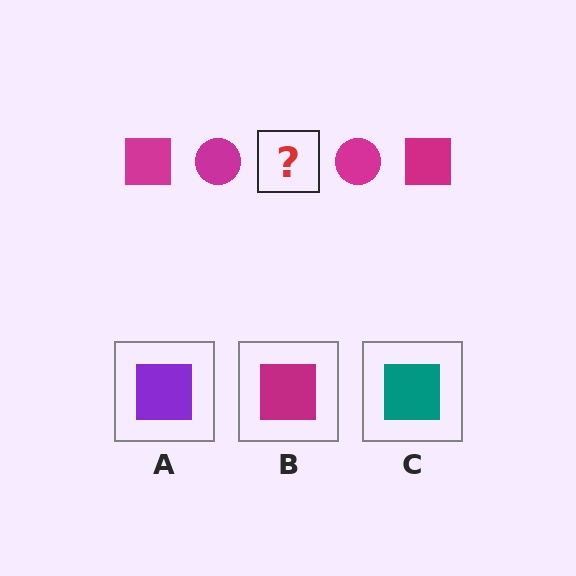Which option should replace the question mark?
Option B.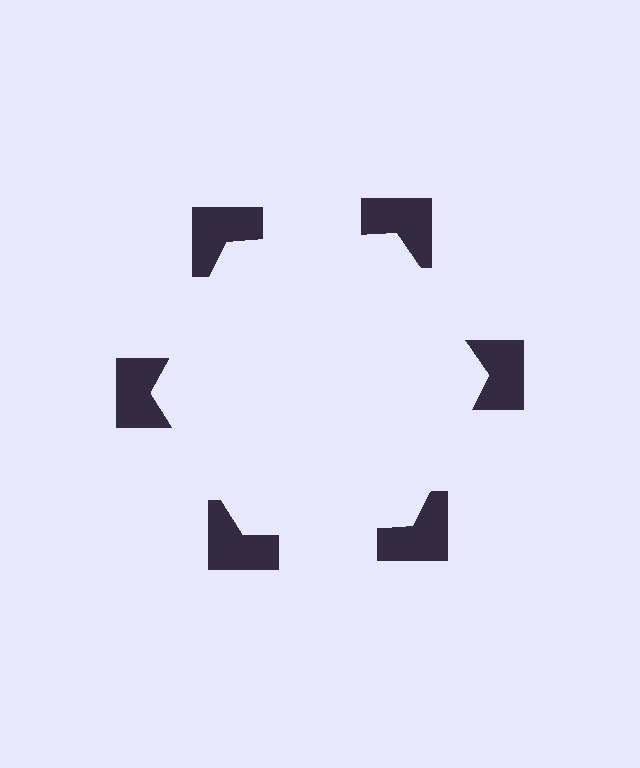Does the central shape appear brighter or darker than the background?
It typically appears slightly brighter than the background, even though no actual brightness change is drawn.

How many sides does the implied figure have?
6 sides.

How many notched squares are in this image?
There are 6 — one at each vertex of the illusory hexagon.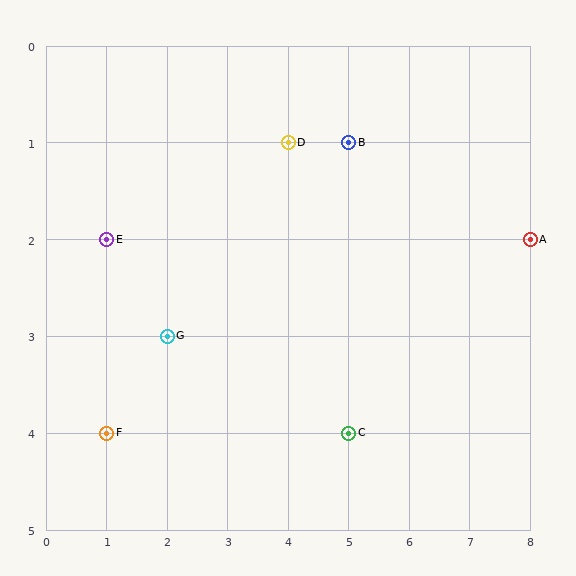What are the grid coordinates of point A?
Point A is at grid coordinates (8, 2).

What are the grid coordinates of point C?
Point C is at grid coordinates (5, 4).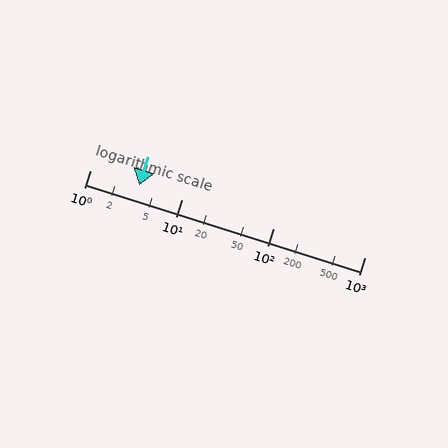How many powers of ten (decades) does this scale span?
The scale spans 3 decades, from 1 to 1000.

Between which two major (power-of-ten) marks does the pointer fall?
The pointer is between 1 and 10.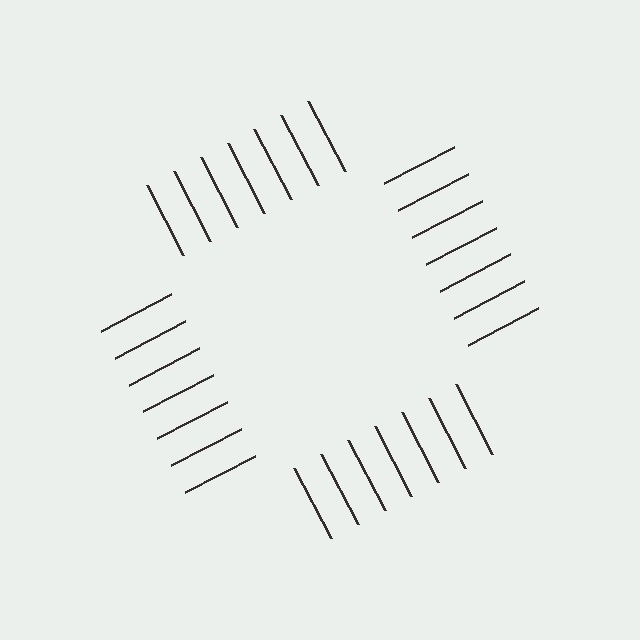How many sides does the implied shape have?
4 sides — the line-ends trace a square.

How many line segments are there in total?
28 — 7 along each of the 4 edges.